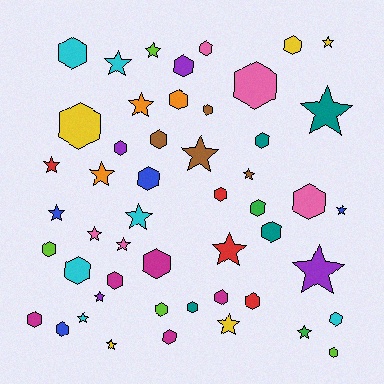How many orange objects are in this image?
There are 3 orange objects.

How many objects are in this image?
There are 50 objects.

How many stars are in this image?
There are 21 stars.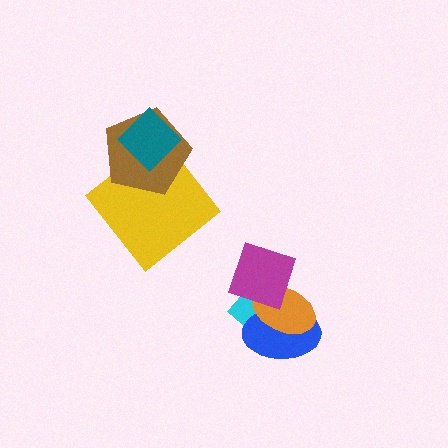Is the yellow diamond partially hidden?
Yes, it is partially covered by another shape.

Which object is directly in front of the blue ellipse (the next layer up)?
The orange ellipse is directly in front of the blue ellipse.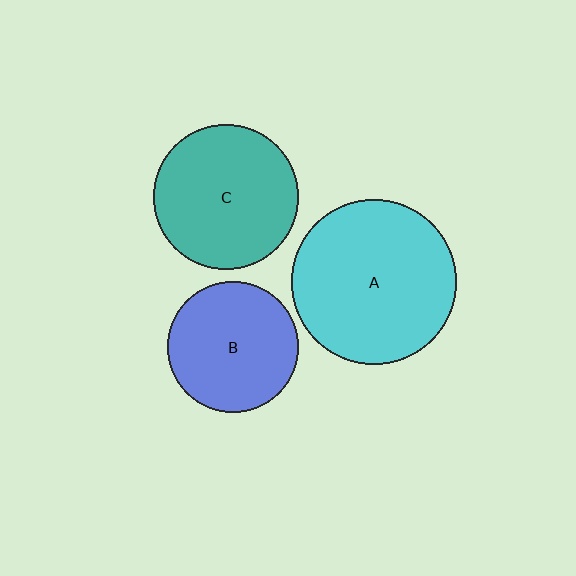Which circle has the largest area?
Circle A (cyan).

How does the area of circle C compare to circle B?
Approximately 1.2 times.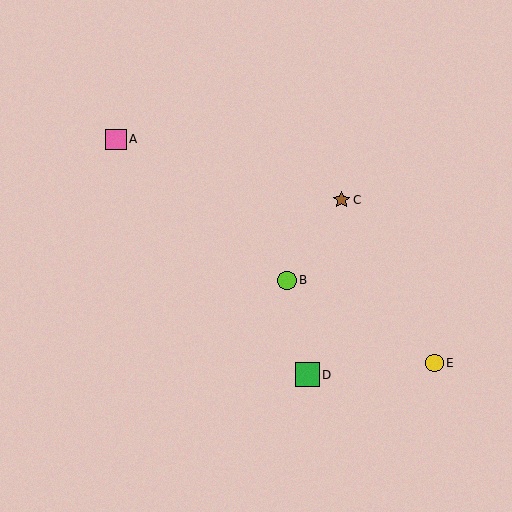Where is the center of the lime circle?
The center of the lime circle is at (287, 280).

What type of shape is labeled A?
Shape A is a pink square.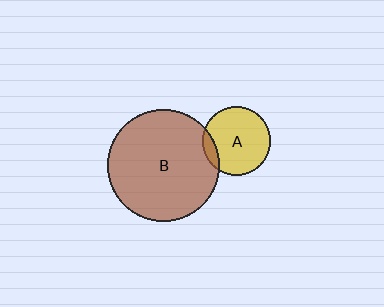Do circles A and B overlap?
Yes.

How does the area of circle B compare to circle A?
Approximately 2.7 times.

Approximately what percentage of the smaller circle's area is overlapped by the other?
Approximately 10%.